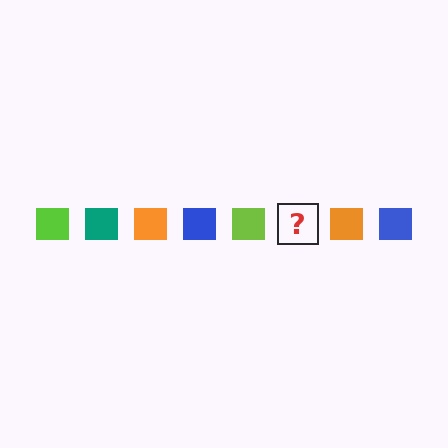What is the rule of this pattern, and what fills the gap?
The rule is that the pattern cycles through lime, teal, orange, blue squares. The gap should be filled with a teal square.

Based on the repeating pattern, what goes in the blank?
The blank should be a teal square.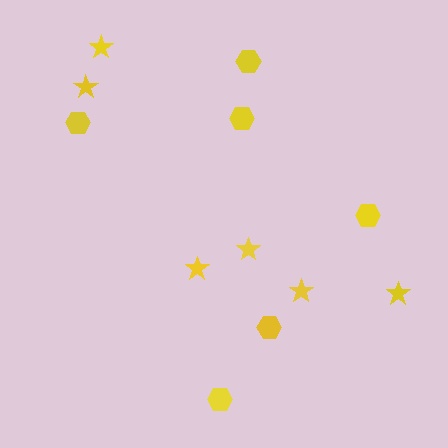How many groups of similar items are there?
There are 2 groups: one group of stars (6) and one group of hexagons (6).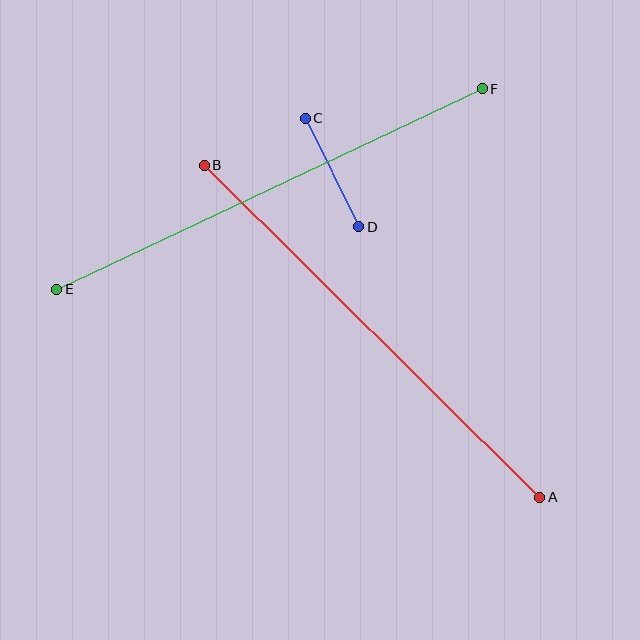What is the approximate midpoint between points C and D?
The midpoint is at approximately (332, 173) pixels.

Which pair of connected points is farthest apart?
Points A and B are farthest apart.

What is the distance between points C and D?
The distance is approximately 121 pixels.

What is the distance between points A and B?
The distance is approximately 472 pixels.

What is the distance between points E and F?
The distance is approximately 470 pixels.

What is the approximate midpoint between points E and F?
The midpoint is at approximately (270, 189) pixels.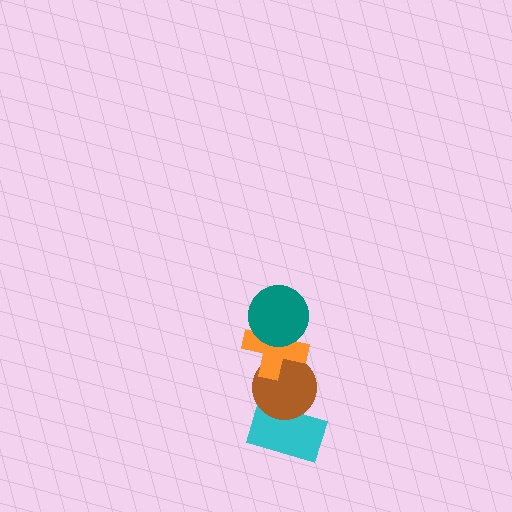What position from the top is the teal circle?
The teal circle is 1st from the top.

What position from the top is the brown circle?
The brown circle is 3rd from the top.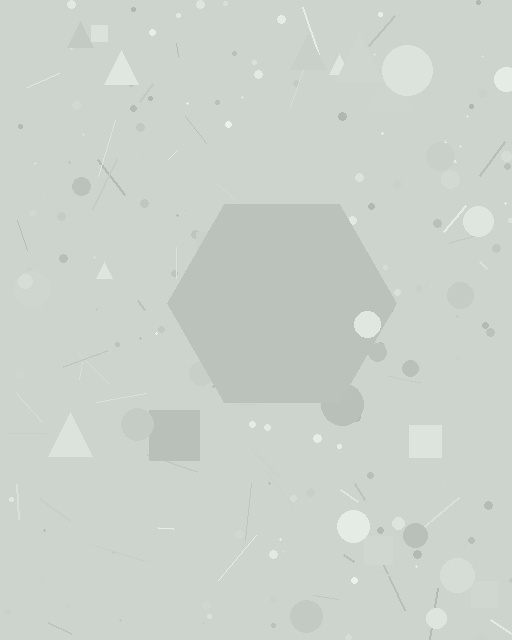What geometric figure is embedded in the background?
A hexagon is embedded in the background.